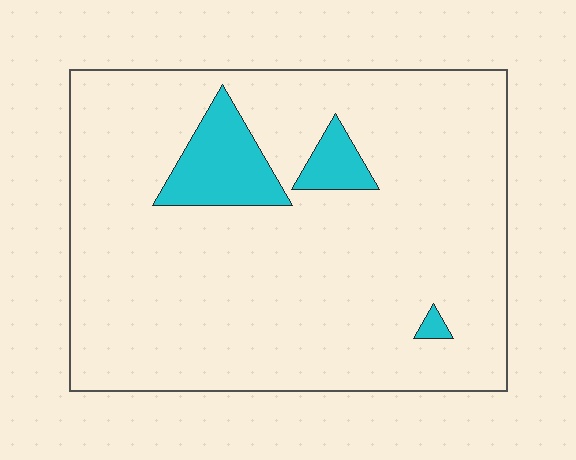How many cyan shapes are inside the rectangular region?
3.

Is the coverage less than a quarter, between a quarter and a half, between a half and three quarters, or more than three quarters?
Less than a quarter.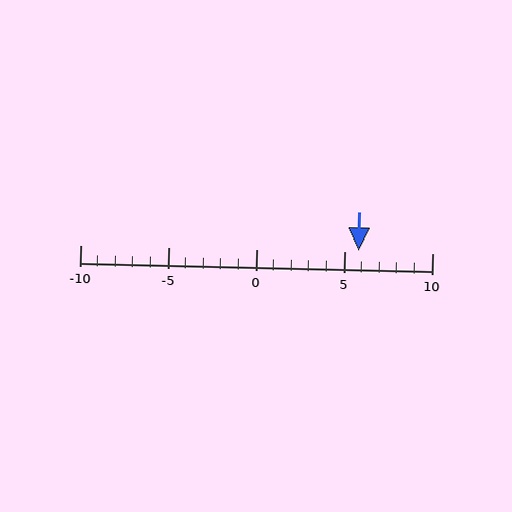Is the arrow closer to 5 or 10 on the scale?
The arrow is closer to 5.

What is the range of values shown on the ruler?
The ruler shows values from -10 to 10.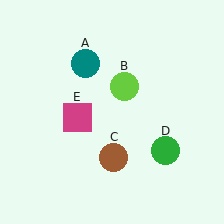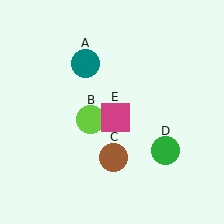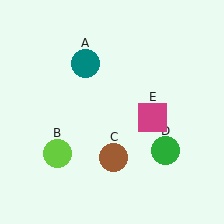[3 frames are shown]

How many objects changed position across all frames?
2 objects changed position: lime circle (object B), magenta square (object E).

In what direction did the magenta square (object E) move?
The magenta square (object E) moved right.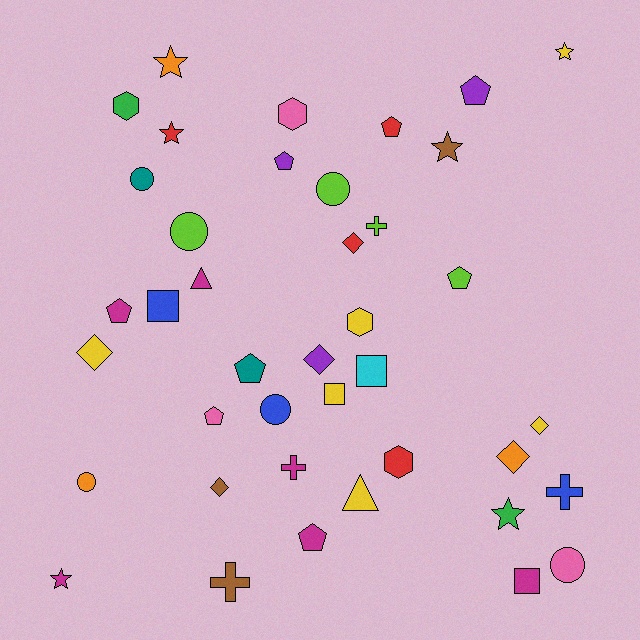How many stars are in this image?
There are 6 stars.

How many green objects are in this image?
There are 2 green objects.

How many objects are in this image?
There are 40 objects.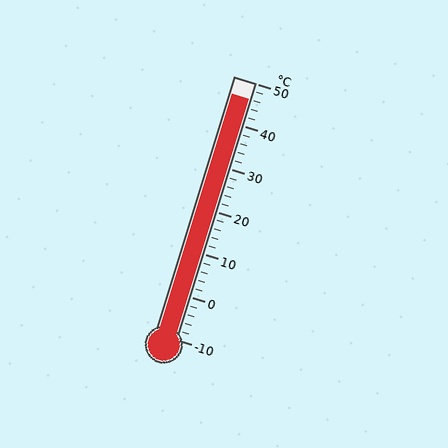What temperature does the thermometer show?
The thermometer shows approximately 46°C.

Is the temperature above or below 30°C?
The temperature is above 30°C.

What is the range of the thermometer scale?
The thermometer scale ranges from -10°C to 50°C.